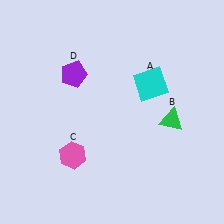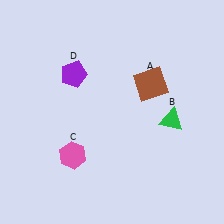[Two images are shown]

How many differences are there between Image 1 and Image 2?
There is 1 difference between the two images.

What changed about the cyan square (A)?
In Image 1, A is cyan. In Image 2, it changed to brown.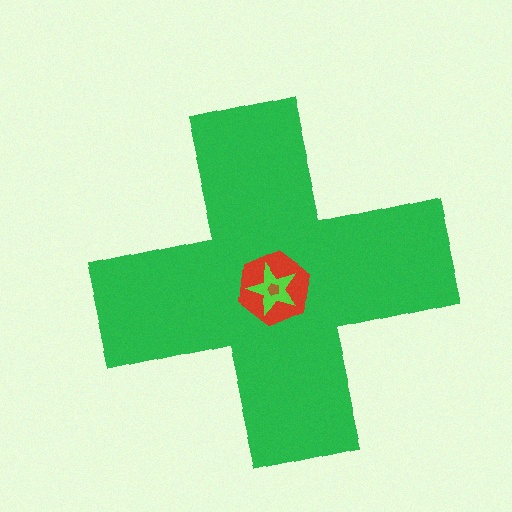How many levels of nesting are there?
4.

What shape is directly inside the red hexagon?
The lime star.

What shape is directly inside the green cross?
The red hexagon.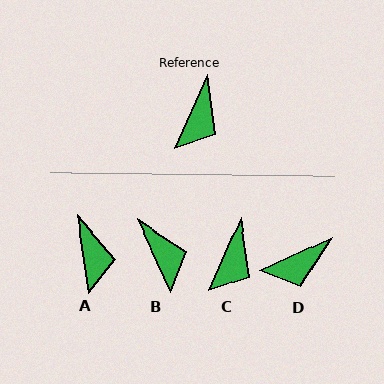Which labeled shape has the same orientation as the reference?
C.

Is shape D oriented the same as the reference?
No, it is off by about 41 degrees.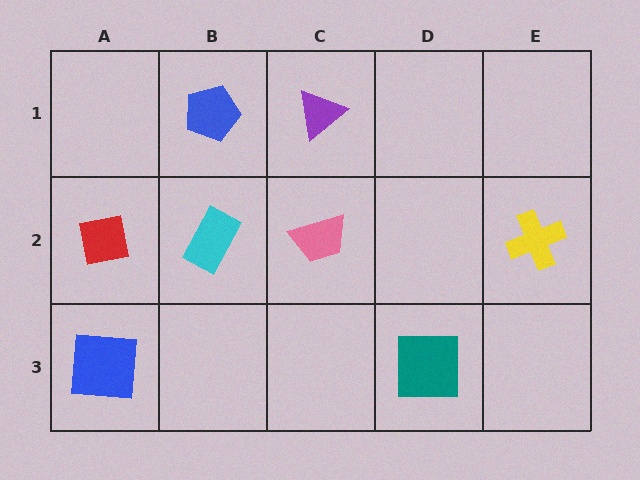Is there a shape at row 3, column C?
No, that cell is empty.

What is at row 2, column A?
A red square.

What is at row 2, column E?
A yellow cross.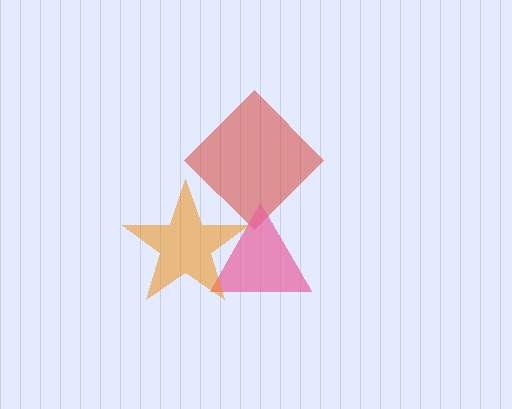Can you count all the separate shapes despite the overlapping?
Yes, there are 3 separate shapes.